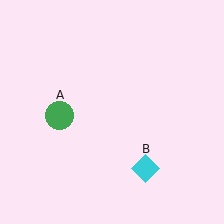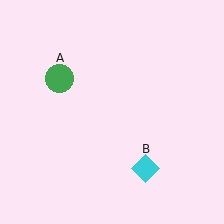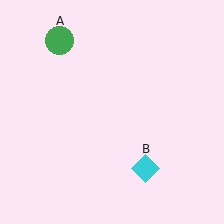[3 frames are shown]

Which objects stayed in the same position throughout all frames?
Cyan diamond (object B) remained stationary.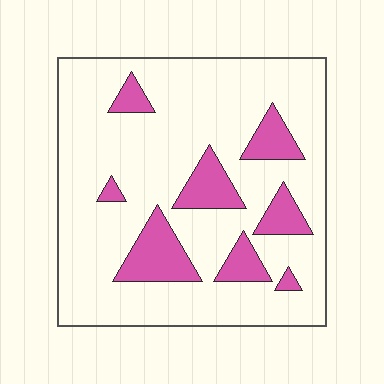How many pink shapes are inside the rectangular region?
8.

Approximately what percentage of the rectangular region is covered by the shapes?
Approximately 20%.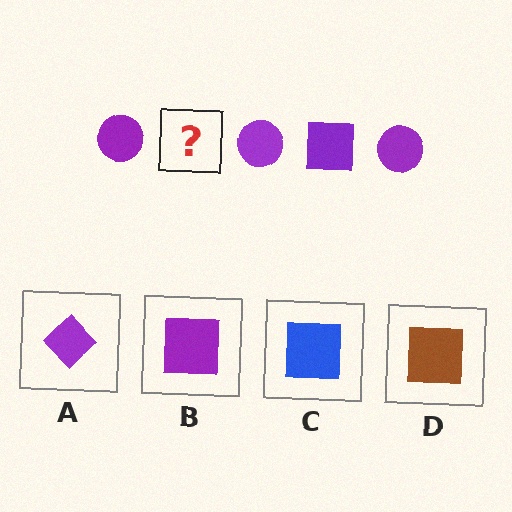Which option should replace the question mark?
Option B.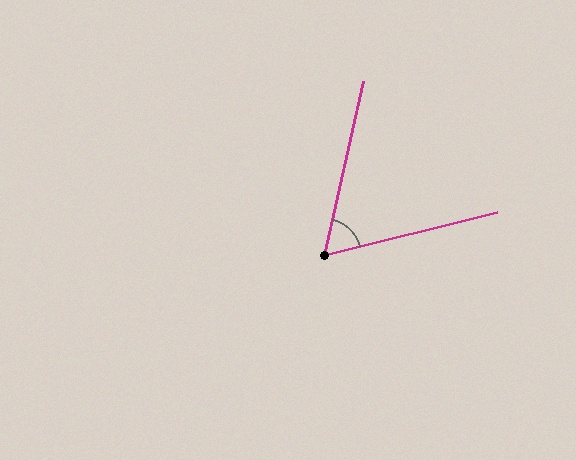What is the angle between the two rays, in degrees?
Approximately 63 degrees.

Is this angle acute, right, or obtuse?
It is acute.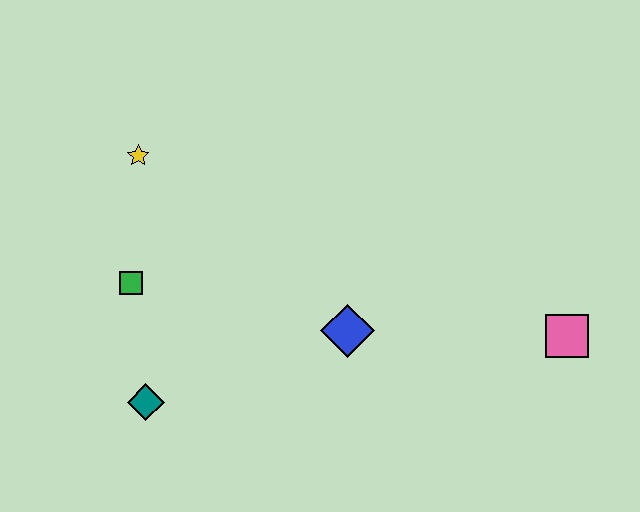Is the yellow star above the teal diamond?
Yes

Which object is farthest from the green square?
The pink square is farthest from the green square.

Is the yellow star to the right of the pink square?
No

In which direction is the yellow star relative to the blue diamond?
The yellow star is to the left of the blue diamond.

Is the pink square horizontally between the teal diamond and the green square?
No